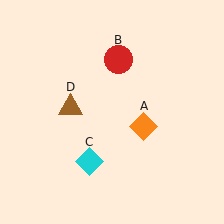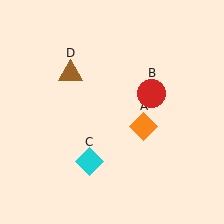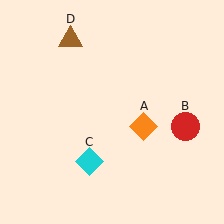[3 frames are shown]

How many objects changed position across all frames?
2 objects changed position: red circle (object B), brown triangle (object D).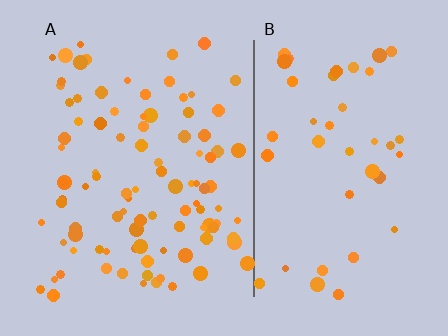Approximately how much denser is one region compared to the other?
Approximately 2.2× — region A over region B.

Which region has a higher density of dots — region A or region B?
A (the left).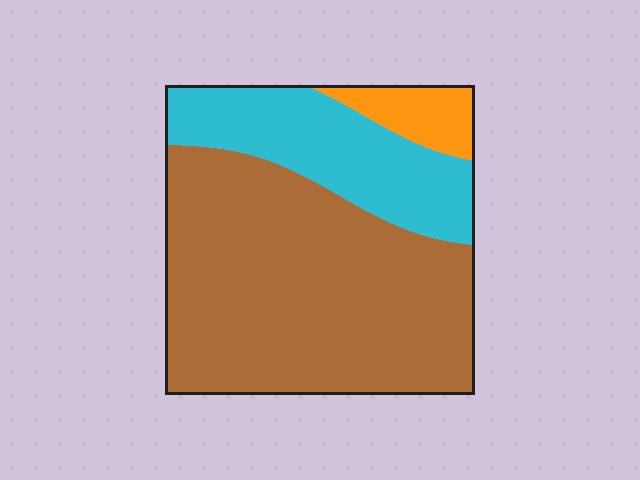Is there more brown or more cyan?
Brown.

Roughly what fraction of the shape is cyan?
Cyan takes up about one quarter (1/4) of the shape.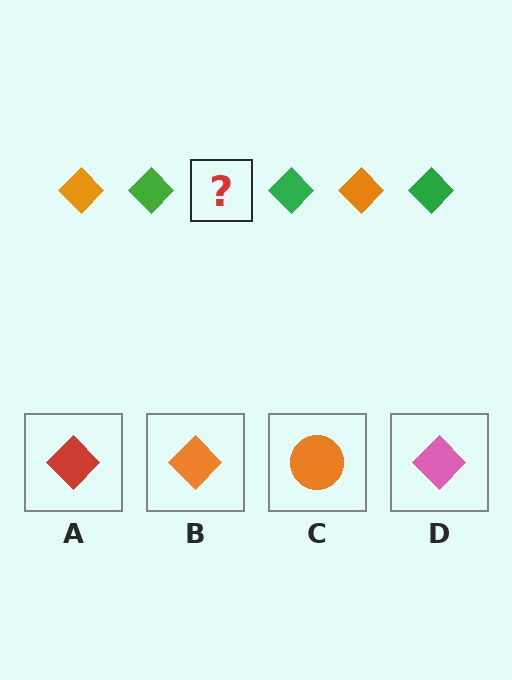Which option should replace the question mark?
Option B.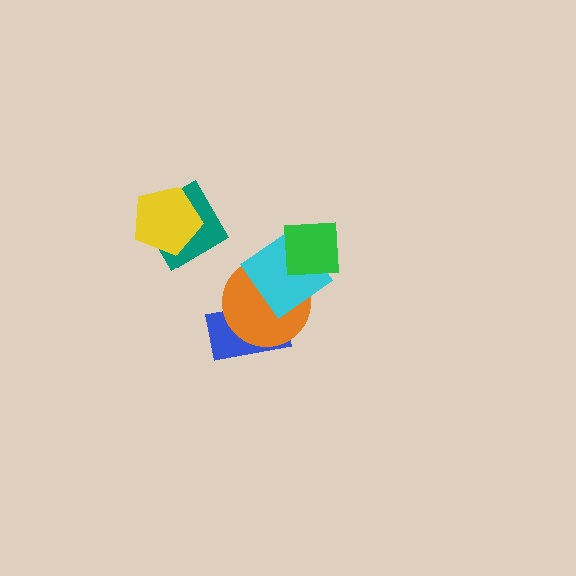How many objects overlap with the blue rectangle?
2 objects overlap with the blue rectangle.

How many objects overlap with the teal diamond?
1 object overlaps with the teal diamond.